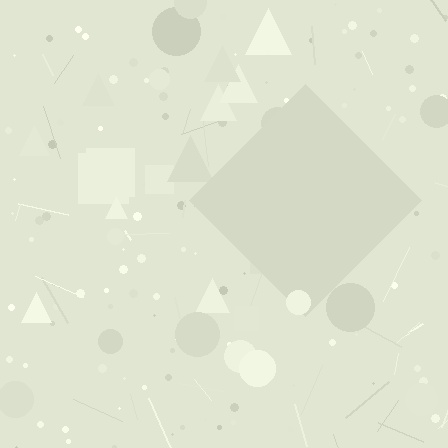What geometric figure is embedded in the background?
A diamond is embedded in the background.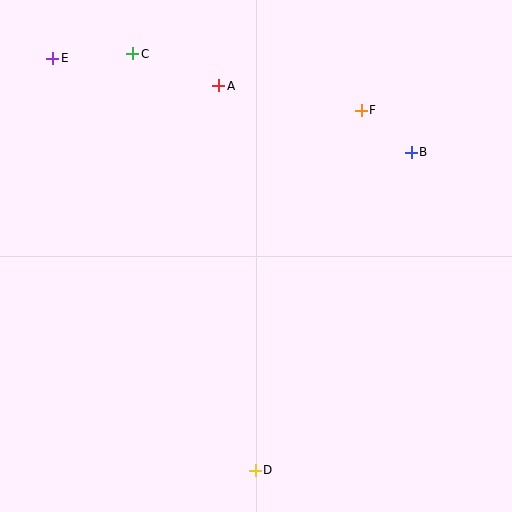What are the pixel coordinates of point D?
Point D is at (255, 470).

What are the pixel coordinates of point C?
Point C is at (133, 54).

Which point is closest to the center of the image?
Point A at (219, 86) is closest to the center.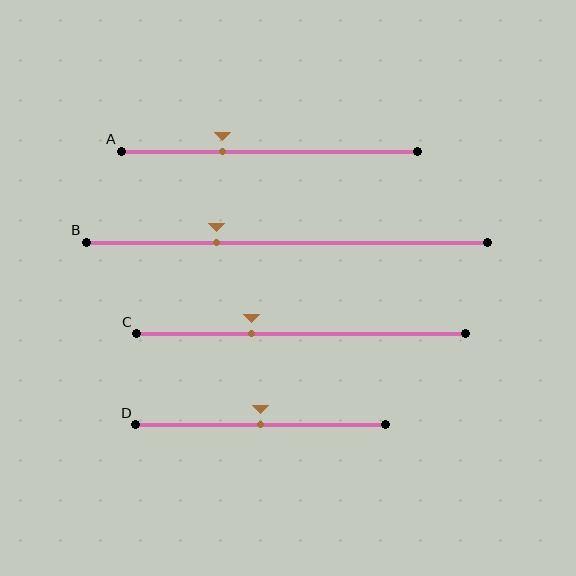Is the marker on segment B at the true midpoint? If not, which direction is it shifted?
No, the marker on segment B is shifted to the left by about 18% of the segment length.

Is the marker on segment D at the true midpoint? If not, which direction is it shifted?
Yes, the marker on segment D is at the true midpoint.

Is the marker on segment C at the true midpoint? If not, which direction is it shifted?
No, the marker on segment C is shifted to the left by about 15% of the segment length.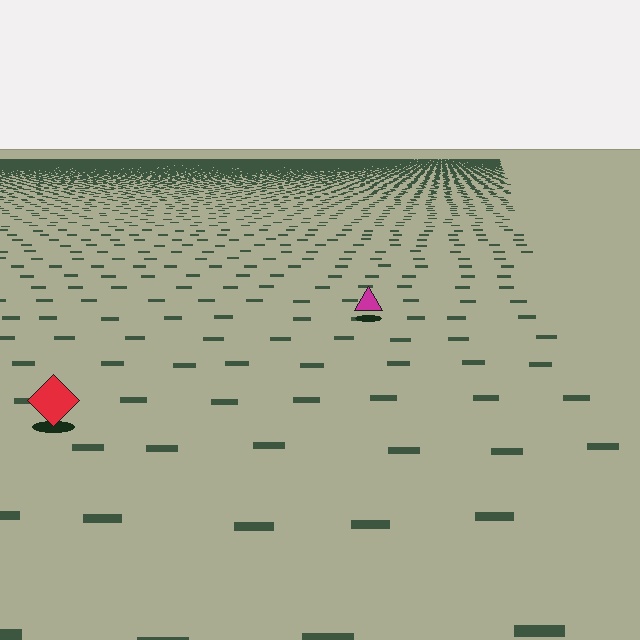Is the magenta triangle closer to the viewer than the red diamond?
No. The red diamond is closer — you can tell from the texture gradient: the ground texture is coarser near it.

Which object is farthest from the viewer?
The magenta triangle is farthest from the viewer. It appears smaller and the ground texture around it is denser.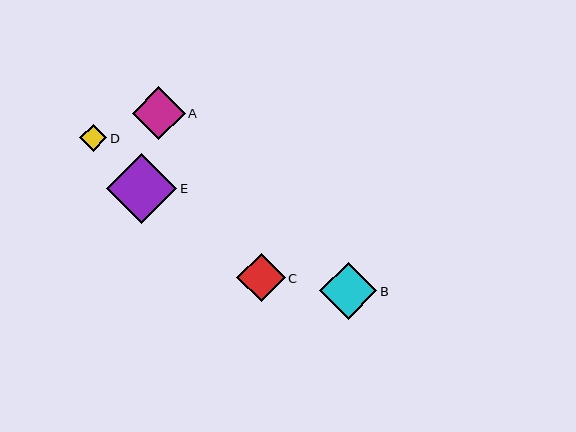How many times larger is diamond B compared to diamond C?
Diamond B is approximately 1.2 times the size of diamond C.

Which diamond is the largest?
Diamond E is the largest with a size of approximately 70 pixels.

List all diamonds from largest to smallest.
From largest to smallest: E, B, A, C, D.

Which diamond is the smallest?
Diamond D is the smallest with a size of approximately 27 pixels.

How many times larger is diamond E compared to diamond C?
Diamond E is approximately 1.5 times the size of diamond C.